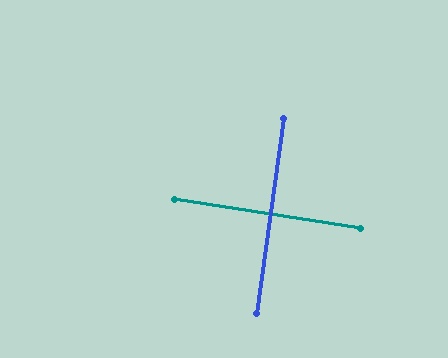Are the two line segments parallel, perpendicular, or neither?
Perpendicular — they meet at approximately 89°.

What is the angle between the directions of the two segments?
Approximately 89 degrees.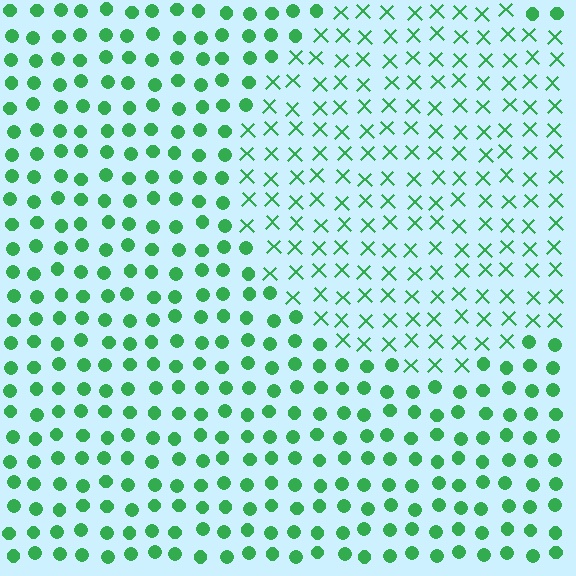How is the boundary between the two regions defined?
The boundary is defined by a change in element shape: X marks inside vs. circles outside. All elements share the same color and spacing.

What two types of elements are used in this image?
The image uses X marks inside the circle region and circles outside it.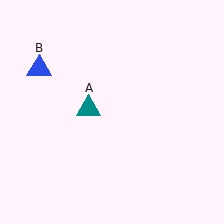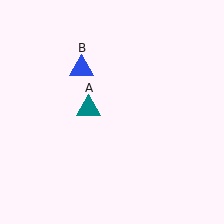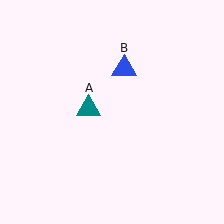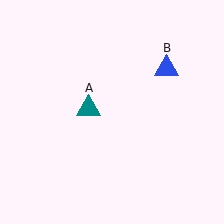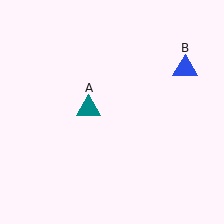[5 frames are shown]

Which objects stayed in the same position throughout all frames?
Teal triangle (object A) remained stationary.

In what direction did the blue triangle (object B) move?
The blue triangle (object B) moved right.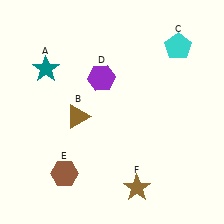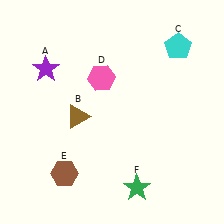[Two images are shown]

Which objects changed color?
A changed from teal to purple. D changed from purple to pink. F changed from brown to green.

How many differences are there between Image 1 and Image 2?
There are 3 differences between the two images.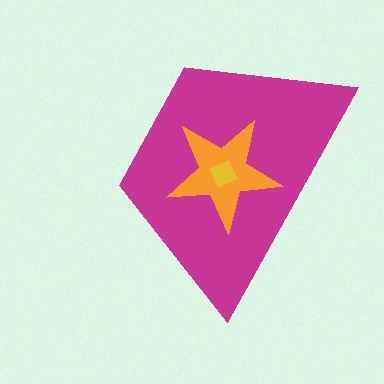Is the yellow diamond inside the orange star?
Yes.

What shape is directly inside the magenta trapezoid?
The orange star.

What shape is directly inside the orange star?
The yellow diamond.